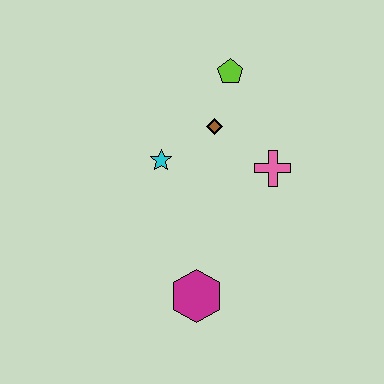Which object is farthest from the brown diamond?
The magenta hexagon is farthest from the brown diamond.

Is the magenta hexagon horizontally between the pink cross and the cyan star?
Yes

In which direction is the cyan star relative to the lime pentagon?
The cyan star is below the lime pentagon.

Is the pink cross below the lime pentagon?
Yes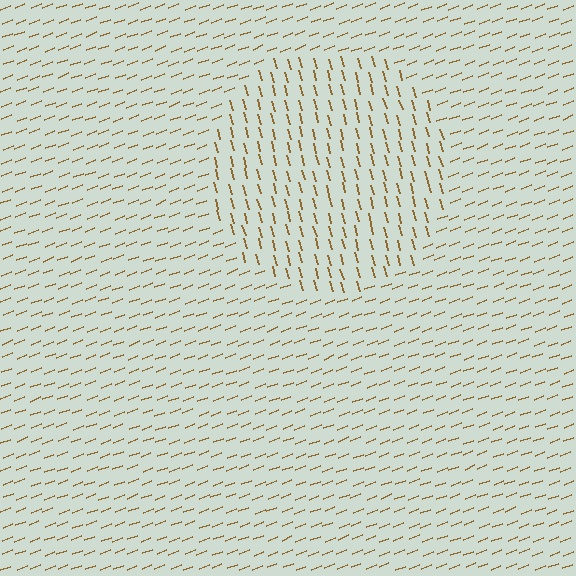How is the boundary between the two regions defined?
The boundary is defined purely by a change in line orientation (approximately 84 degrees difference). All lines are the same color and thickness.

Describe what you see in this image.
The image is filled with small brown line segments. A circle region in the image has lines oriented differently from the surrounding lines, creating a visible texture boundary.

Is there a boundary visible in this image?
Yes, there is a texture boundary formed by a change in line orientation.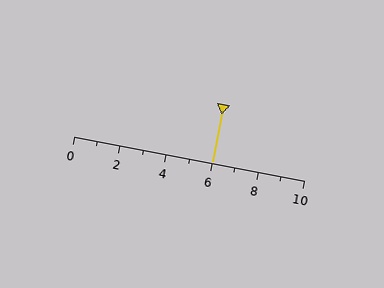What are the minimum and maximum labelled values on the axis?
The axis runs from 0 to 10.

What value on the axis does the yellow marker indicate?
The marker indicates approximately 6.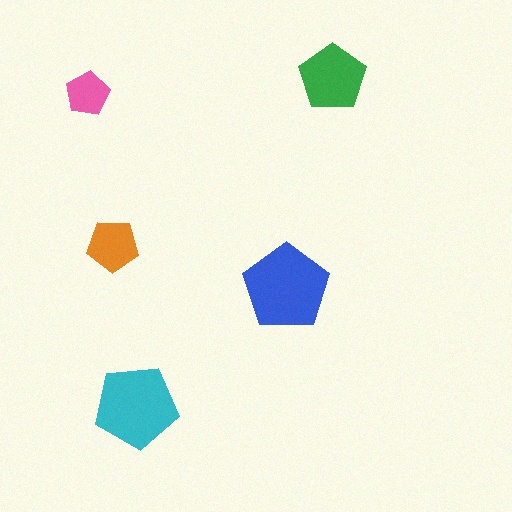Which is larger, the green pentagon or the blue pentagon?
The blue one.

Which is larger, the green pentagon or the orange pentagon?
The green one.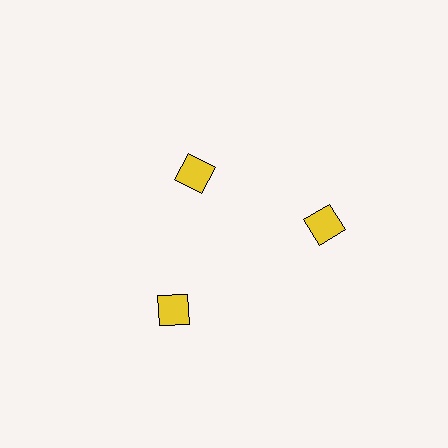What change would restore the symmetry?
The symmetry would be restored by moving it outward, back onto the ring so that all 3 diamonds sit at equal angles and equal distance from the center.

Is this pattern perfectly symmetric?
No. The 3 yellow diamonds are arranged in a ring, but one element near the 11 o'clock position is pulled inward toward the center, breaking the 3-fold rotational symmetry.